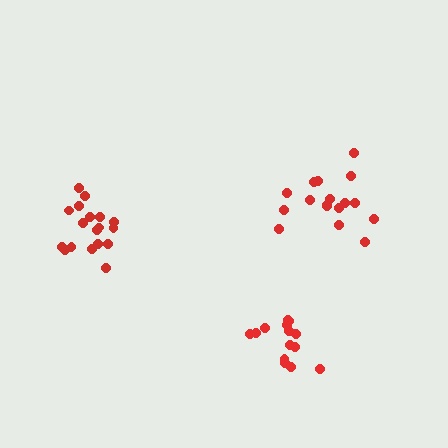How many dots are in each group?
Group 1: 18 dots, Group 2: 14 dots, Group 3: 17 dots (49 total).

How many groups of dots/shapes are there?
There are 3 groups.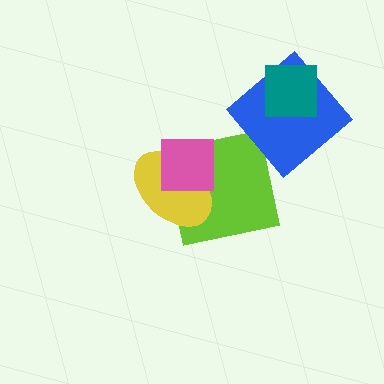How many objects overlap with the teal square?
1 object overlaps with the teal square.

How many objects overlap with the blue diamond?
1 object overlaps with the blue diamond.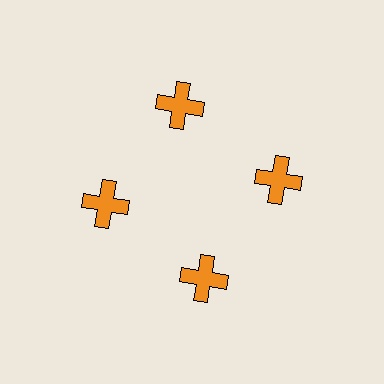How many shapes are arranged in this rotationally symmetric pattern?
There are 4 shapes, arranged in 4 groups of 1.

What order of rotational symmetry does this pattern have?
This pattern has 4-fold rotational symmetry.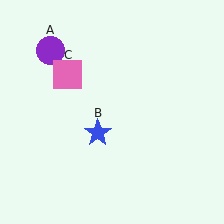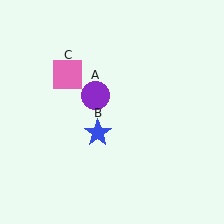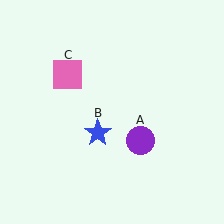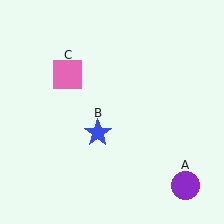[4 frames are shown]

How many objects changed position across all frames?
1 object changed position: purple circle (object A).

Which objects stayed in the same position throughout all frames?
Blue star (object B) and pink square (object C) remained stationary.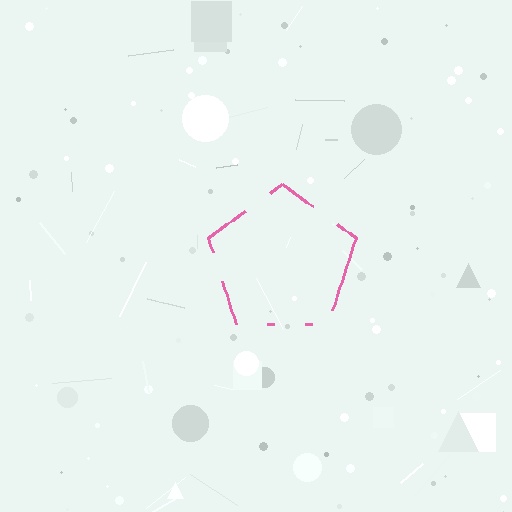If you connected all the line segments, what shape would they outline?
They would outline a pentagon.